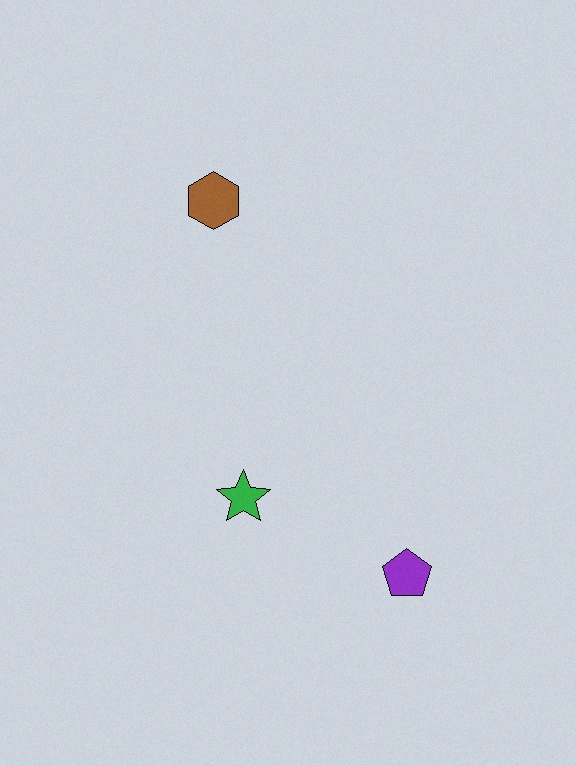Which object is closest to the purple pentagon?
The green star is closest to the purple pentagon.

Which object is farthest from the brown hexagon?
The purple pentagon is farthest from the brown hexagon.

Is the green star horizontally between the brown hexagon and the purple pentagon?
Yes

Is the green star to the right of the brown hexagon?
Yes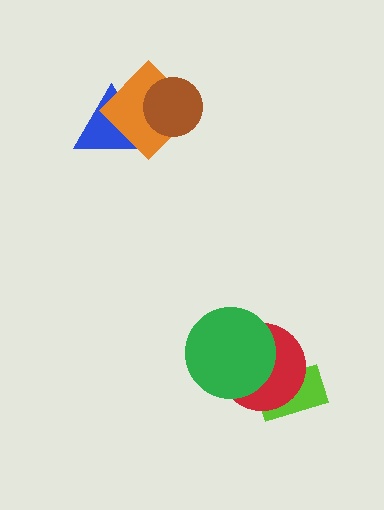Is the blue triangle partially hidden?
Yes, it is partially covered by another shape.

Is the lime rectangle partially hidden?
Yes, it is partially covered by another shape.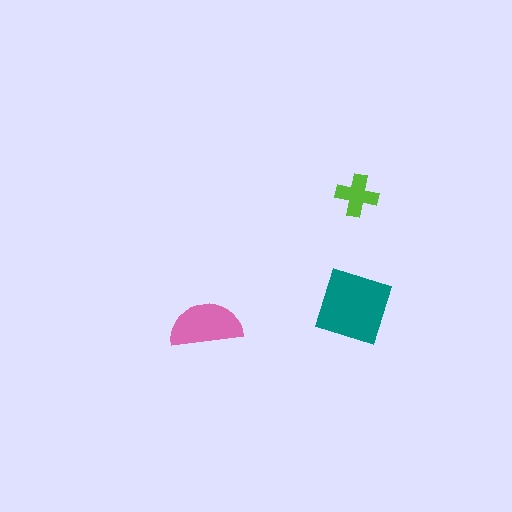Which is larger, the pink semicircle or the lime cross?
The pink semicircle.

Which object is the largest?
The teal square.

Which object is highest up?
The lime cross is topmost.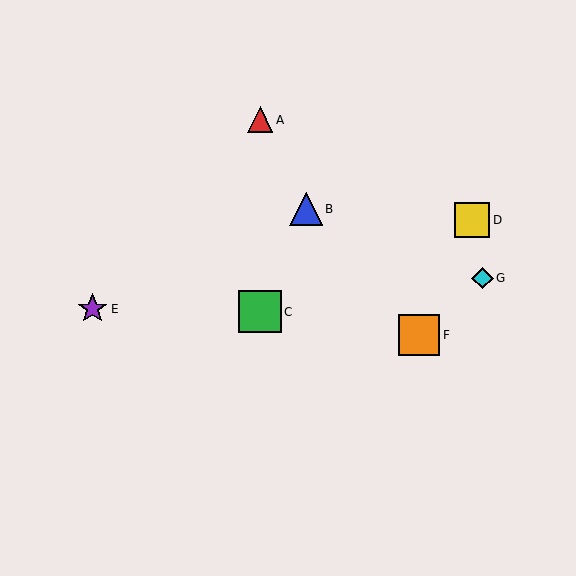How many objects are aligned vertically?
2 objects (A, C) are aligned vertically.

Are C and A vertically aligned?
Yes, both are at x≈260.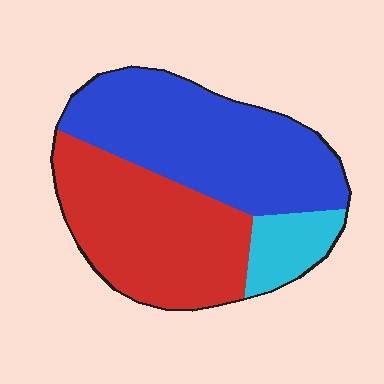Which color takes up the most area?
Blue, at roughly 45%.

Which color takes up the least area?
Cyan, at roughly 10%.